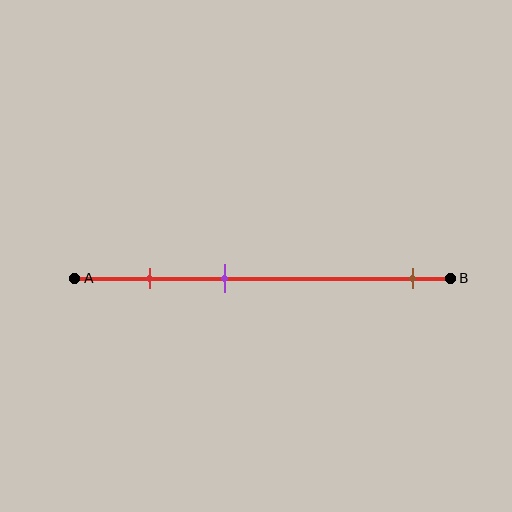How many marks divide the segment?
There are 3 marks dividing the segment.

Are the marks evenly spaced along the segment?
No, the marks are not evenly spaced.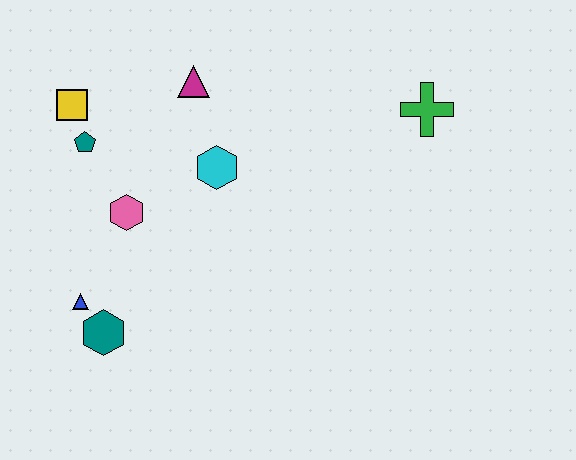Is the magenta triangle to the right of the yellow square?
Yes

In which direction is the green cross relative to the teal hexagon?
The green cross is to the right of the teal hexagon.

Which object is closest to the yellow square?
The teal pentagon is closest to the yellow square.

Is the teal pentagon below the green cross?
Yes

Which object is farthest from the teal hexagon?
The green cross is farthest from the teal hexagon.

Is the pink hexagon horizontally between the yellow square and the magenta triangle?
Yes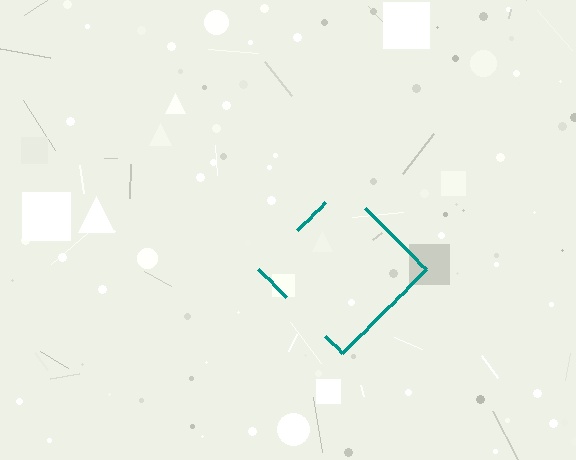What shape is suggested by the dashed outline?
The dashed outline suggests a diamond.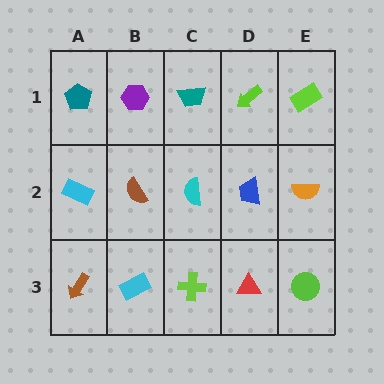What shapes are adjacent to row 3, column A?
A cyan rectangle (row 2, column A), a cyan rectangle (row 3, column B).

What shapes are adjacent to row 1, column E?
An orange semicircle (row 2, column E), a lime arrow (row 1, column D).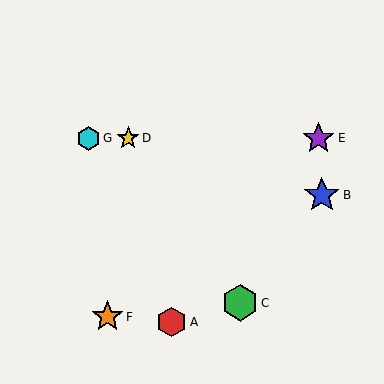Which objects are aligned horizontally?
Objects D, E, G are aligned horizontally.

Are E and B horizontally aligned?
No, E is at y≈138 and B is at y≈195.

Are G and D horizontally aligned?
Yes, both are at y≈138.